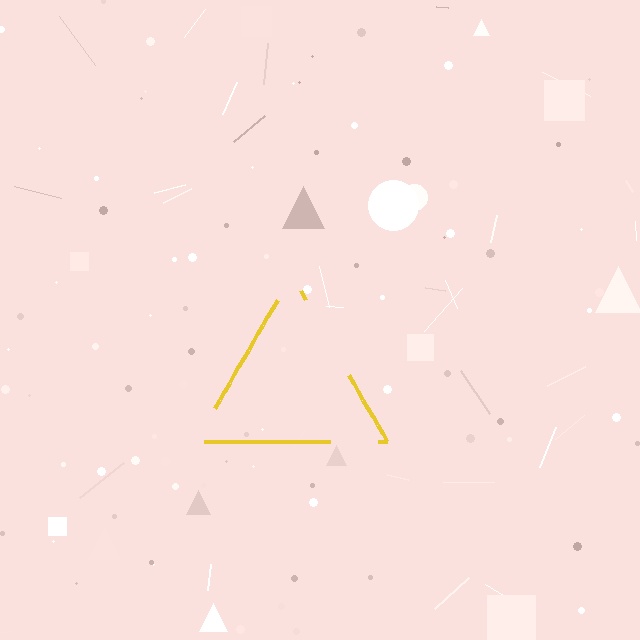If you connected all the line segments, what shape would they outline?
They would outline a triangle.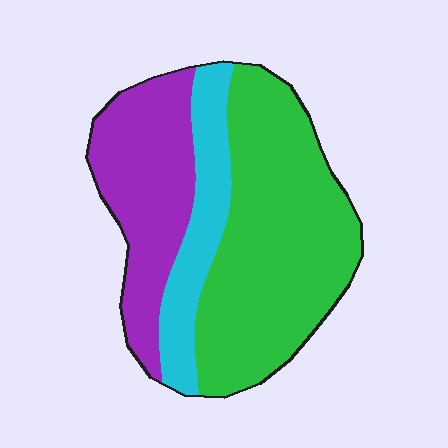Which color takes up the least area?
Cyan, at roughly 20%.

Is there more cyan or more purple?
Purple.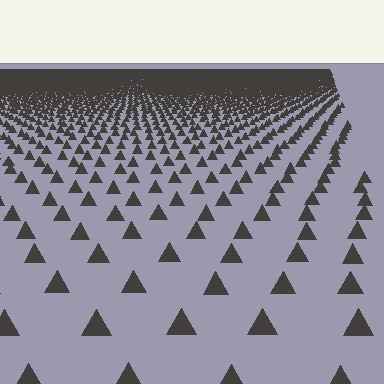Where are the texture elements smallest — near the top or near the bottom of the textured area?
Near the top.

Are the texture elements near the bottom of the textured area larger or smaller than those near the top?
Larger. Near the bottom, elements are closer to the viewer and appear at a bigger on-screen size.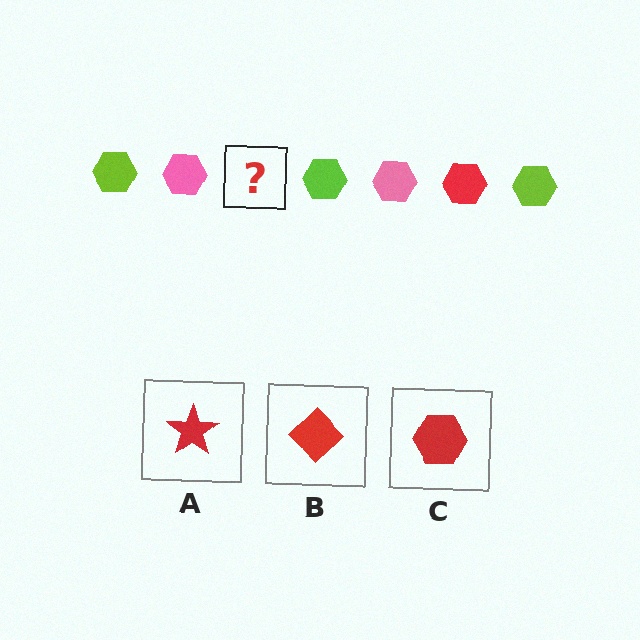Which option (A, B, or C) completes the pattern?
C.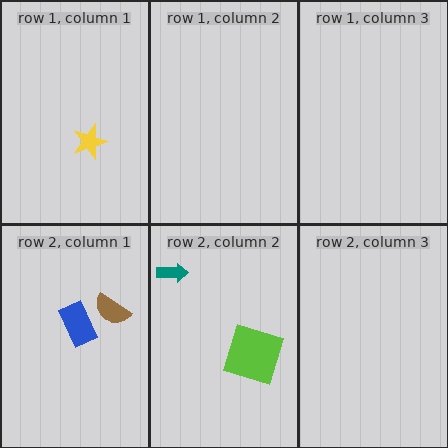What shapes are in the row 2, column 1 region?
The blue rectangle, the brown semicircle.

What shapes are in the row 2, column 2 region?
The teal arrow, the lime square.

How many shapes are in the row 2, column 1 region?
2.